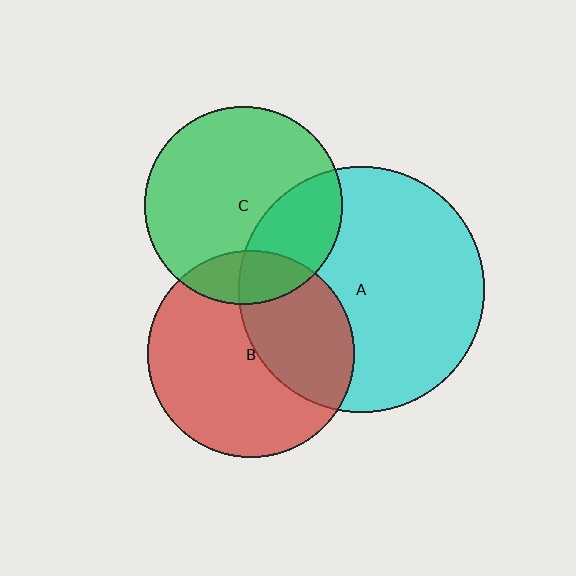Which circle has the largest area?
Circle A (cyan).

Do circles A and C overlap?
Yes.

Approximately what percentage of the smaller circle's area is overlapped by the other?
Approximately 30%.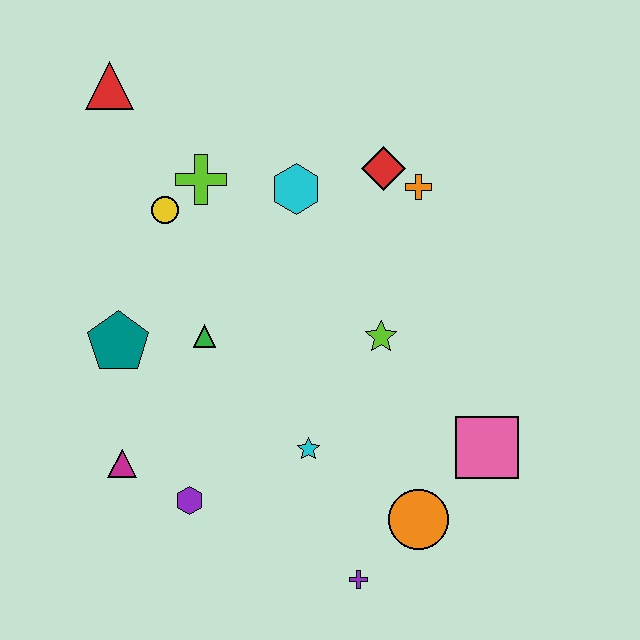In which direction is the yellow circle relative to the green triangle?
The yellow circle is above the green triangle.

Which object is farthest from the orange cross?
The magenta triangle is farthest from the orange cross.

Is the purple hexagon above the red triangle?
No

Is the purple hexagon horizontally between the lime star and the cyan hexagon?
No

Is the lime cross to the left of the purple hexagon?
No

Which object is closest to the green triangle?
The teal pentagon is closest to the green triangle.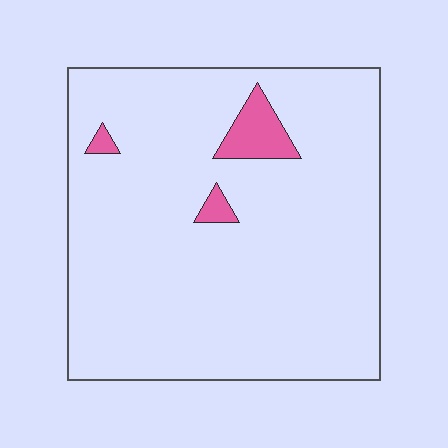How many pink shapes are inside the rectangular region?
3.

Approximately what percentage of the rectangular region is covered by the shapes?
Approximately 5%.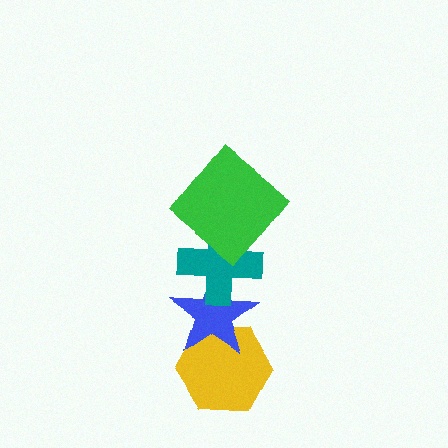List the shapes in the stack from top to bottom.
From top to bottom: the green diamond, the teal cross, the blue star, the yellow hexagon.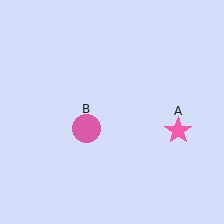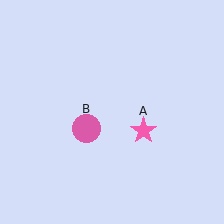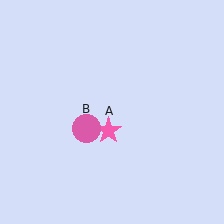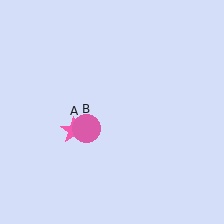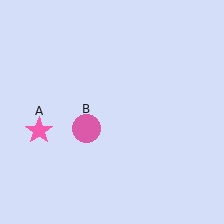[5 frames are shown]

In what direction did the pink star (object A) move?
The pink star (object A) moved left.